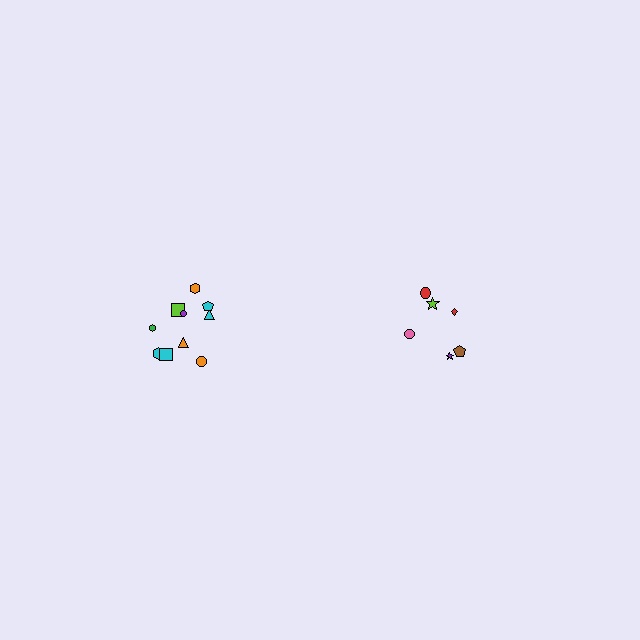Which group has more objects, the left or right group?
The left group.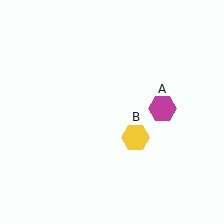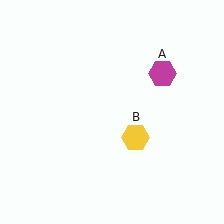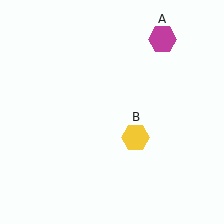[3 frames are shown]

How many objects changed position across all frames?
1 object changed position: magenta hexagon (object A).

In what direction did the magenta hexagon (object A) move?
The magenta hexagon (object A) moved up.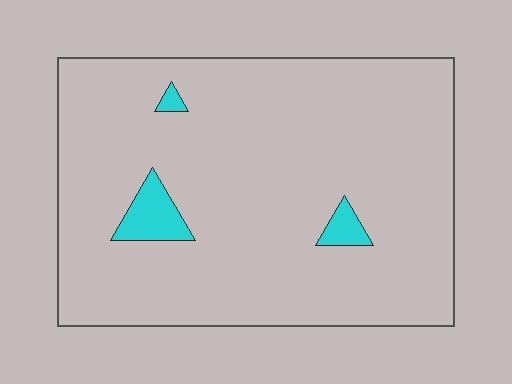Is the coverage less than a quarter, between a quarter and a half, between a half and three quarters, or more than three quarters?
Less than a quarter.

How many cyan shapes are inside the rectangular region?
3.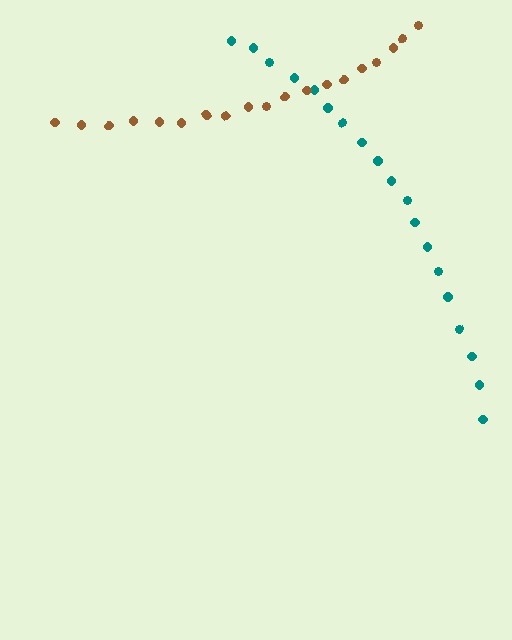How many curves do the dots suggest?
There are 2 distinct paths.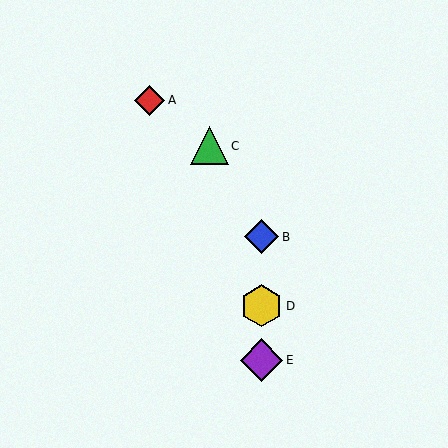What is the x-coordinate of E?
Object E is at x≈262.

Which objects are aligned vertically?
Objects B, D, E are aligned vertically.